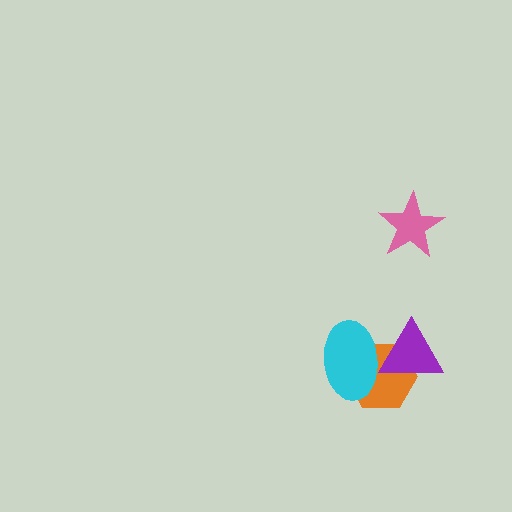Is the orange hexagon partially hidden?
Yes, it is partially covered by another shape.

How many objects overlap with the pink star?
0 objects overlap with the pink star.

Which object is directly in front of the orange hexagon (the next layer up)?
The purple triangle is directly in front of the orange hexagon.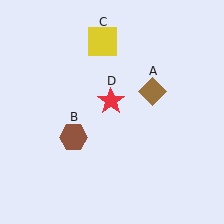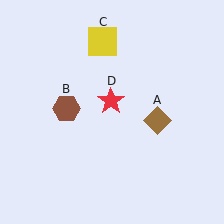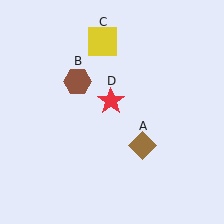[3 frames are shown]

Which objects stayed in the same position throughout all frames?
Yellow square (object C) and red star (object D) remained stationary.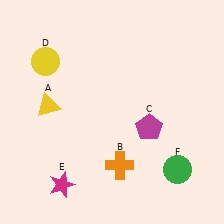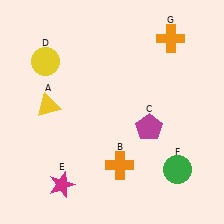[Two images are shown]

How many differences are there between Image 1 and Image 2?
There is 1 difference between the two images.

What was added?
An orange cross (G) was added in Image 2.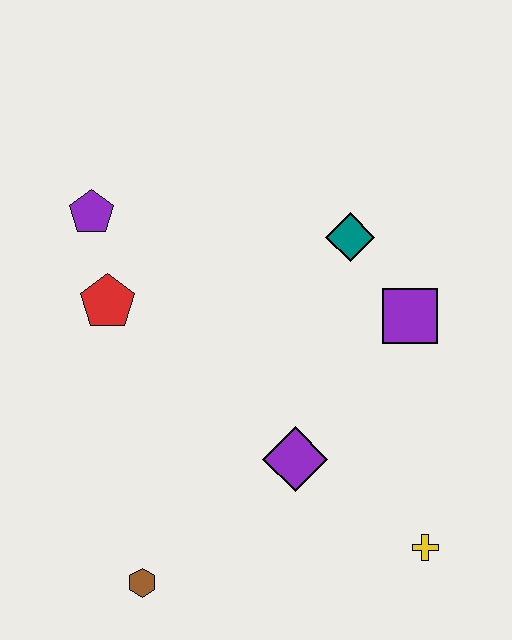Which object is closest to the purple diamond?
The yellow cross is closest to the purple diamond.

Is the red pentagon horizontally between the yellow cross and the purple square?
No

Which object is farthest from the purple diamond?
The purple pentagon is farthest from the purple diamond.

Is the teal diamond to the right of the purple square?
No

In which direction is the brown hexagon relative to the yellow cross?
The brown hexagon is to the left of the yellow cross.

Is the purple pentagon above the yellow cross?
Yes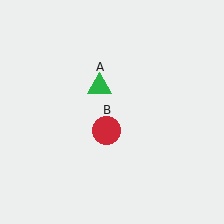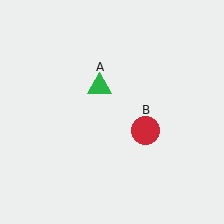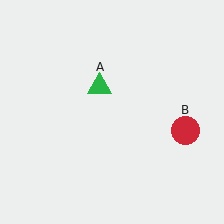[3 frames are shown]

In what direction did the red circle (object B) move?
The red circle (object B) moved right.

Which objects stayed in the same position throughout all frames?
Green triangle (object A) remained stationary.